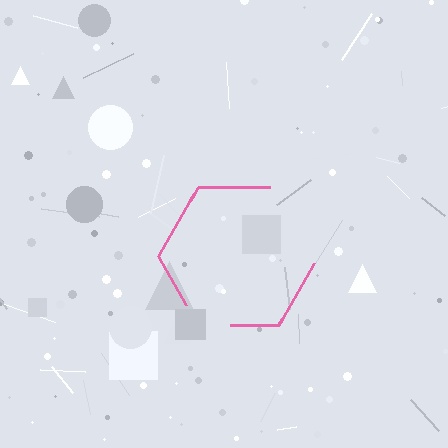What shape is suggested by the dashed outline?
The dashed outline suggests a hexagon.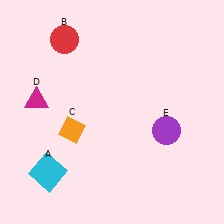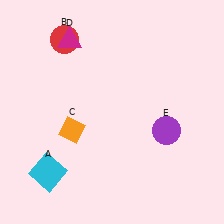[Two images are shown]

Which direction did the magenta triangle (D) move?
The magenta triangle (D) moved up.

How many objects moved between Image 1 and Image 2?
1 object moved between the two images.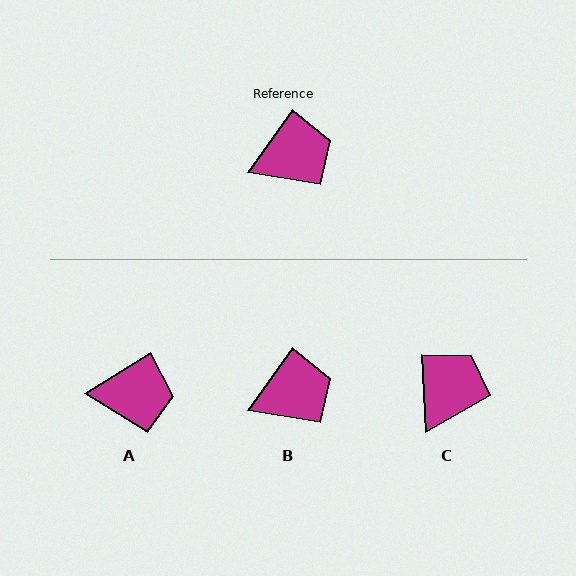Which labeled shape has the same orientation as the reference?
B.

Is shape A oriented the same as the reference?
No, it is off by about 23 degrees.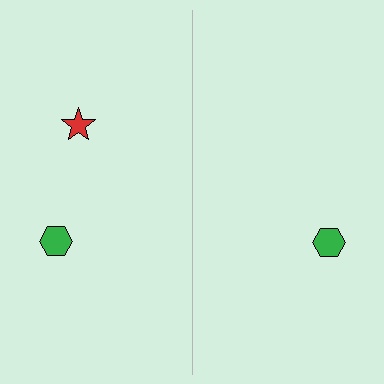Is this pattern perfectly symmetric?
No, the pattern is not perfectly symmetric. A red star is missing from the right side.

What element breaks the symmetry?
A red star is missing from the right side.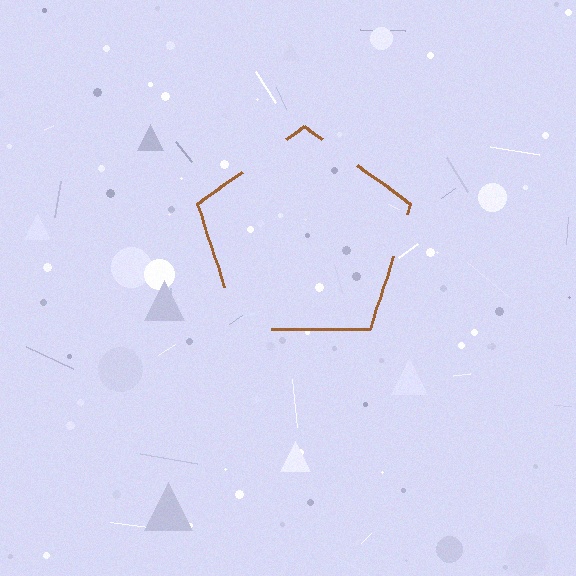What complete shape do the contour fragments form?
The contour fragments form a pentagon.